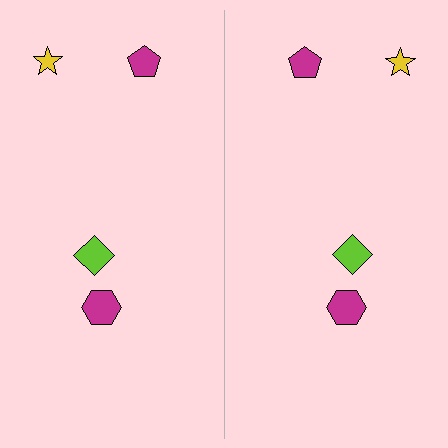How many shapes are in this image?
There are 8 shapes in this image.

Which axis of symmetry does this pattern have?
The pattern has a vertical axis of symmetry running through the center of the image.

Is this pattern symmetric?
Yes, this pattern has bilateral (reflection) symmetry.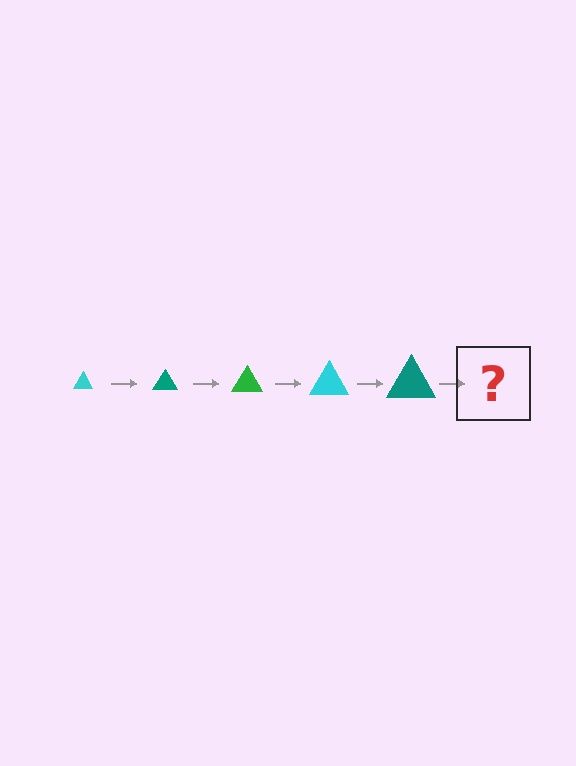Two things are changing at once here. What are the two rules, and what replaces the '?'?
The two rules are that the triangle grows larger each step and the color cycles through cyan, teal, and green. The '?' should be a green triangle, larger than the previous one.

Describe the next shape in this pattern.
It should be a green triangle, larger than the previous one.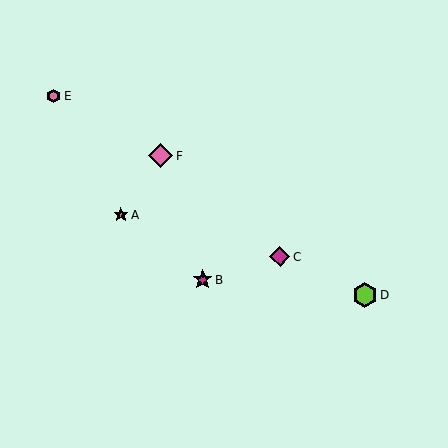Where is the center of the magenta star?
The center of the magenta star is at (202, 280).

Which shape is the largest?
The lime hexagon (labeled D) is the largest.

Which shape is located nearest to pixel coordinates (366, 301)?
The lime hexagon (labeled D) at (364, 295) is nearest to that location.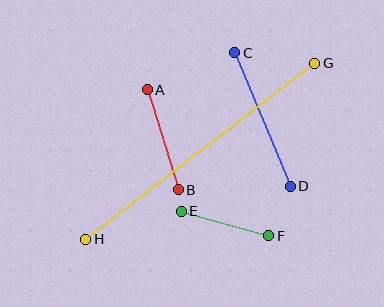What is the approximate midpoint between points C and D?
The midpoint is at approximately (262, 119) pixels.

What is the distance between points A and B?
The distance is approximately 104 pixels.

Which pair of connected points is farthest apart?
Points G and H are farthest apart.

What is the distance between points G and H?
The distance is approximately 289 pixels.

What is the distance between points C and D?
The distance is approximately 145 pixels.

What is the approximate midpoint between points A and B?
The midpoint is at approximately (163, 140) pixels.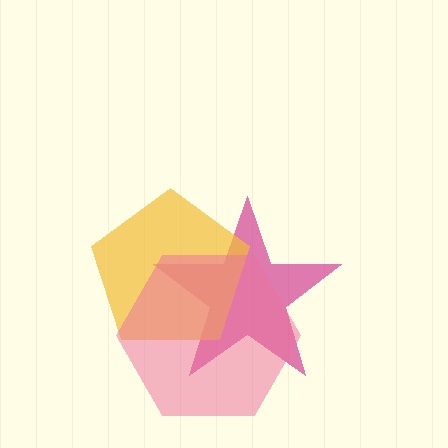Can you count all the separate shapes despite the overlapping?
Yes, there are 3 separate shapes.